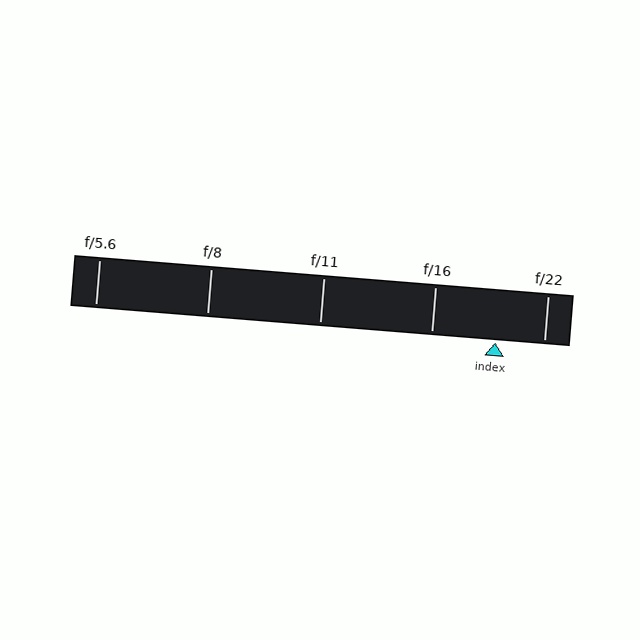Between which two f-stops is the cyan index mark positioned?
The index mark is between f/16 and f/22.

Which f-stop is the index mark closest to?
The index mark is closest to f/22.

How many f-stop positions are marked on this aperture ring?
There are 5 f-stop positions marked.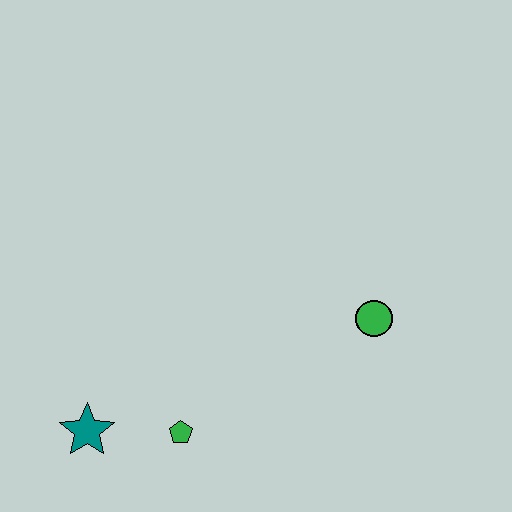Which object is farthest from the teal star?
The green circle is farthest from the teal star.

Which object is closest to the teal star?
The green pentagon is closest to the teal star.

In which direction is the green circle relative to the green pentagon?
The green circle is to the right of the green pentagon.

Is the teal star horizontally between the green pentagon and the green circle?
No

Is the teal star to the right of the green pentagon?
No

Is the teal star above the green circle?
No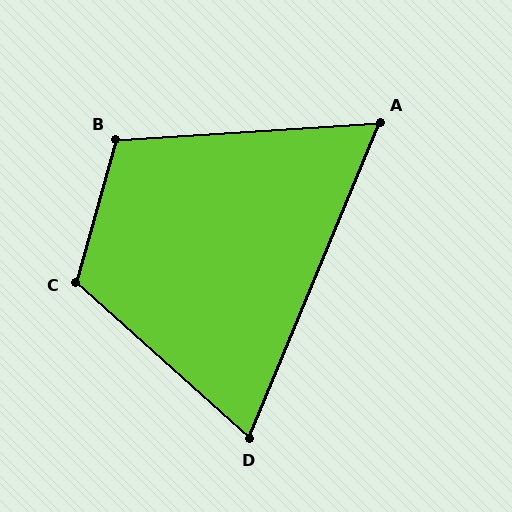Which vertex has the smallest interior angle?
A, at approximately 64 degrees.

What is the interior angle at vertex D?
Approximately 71 degrees (acute).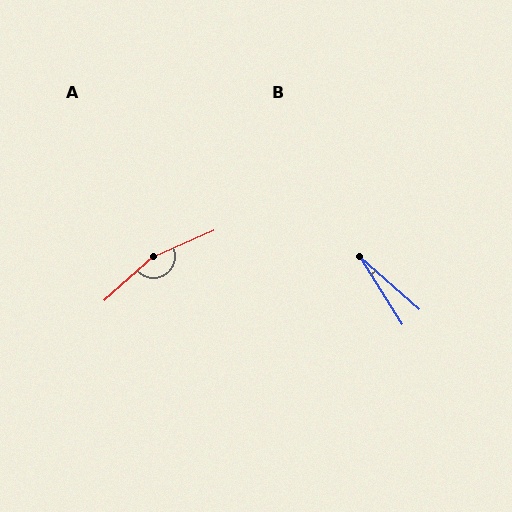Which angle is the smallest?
B, at approximately 16 degrees.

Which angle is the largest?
A, at approximately 161 degrees.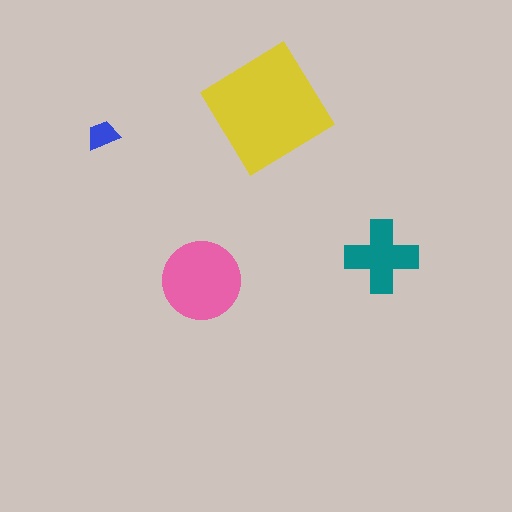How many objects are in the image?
There are 4 objects in the image.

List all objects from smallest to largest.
The blue trapezoid, the teal cross, the pink circle, the yellow diamond.